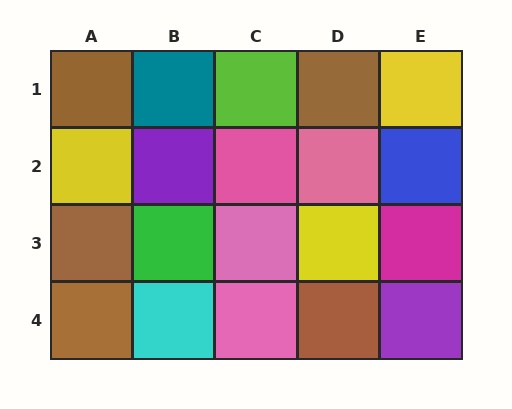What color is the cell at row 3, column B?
Green.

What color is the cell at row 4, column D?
Brown.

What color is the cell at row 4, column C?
Pink.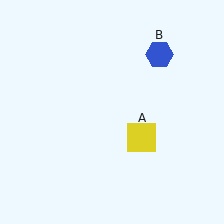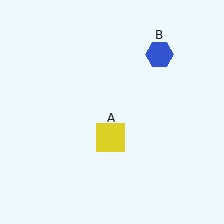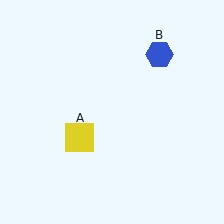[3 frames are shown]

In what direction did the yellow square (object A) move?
The yellow square (object A) moved left.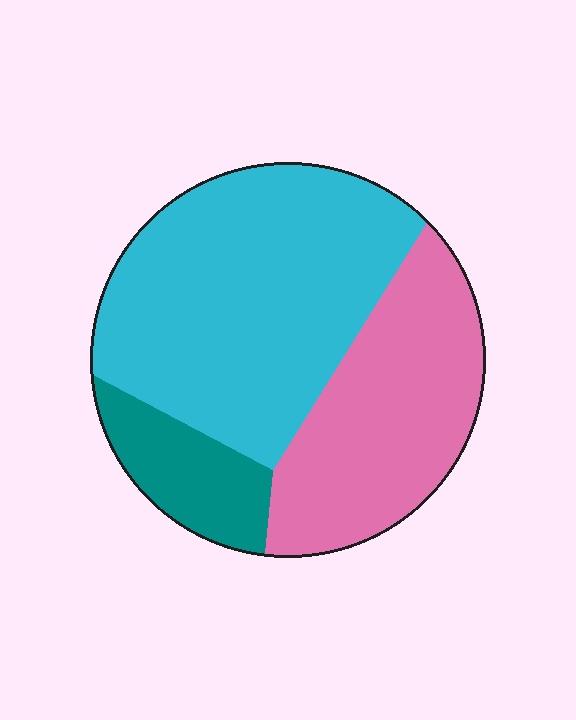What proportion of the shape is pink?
Pink takes up about one third (1/3) of the shape.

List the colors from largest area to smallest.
From largest to smallest: cyan, pink, teal.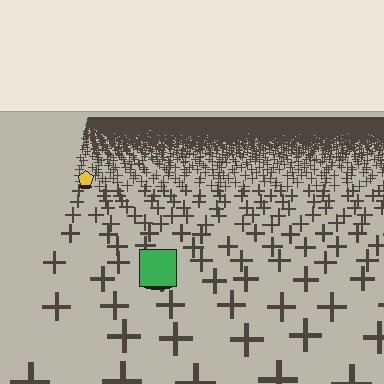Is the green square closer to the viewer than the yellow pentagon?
Yes. The green square is closer — you can tell from the texture gradient: the ground texture is coarser near it.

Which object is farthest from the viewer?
The yellow pentagon is farthest from the viewer. It appears smaller and the ground texture around it is denser.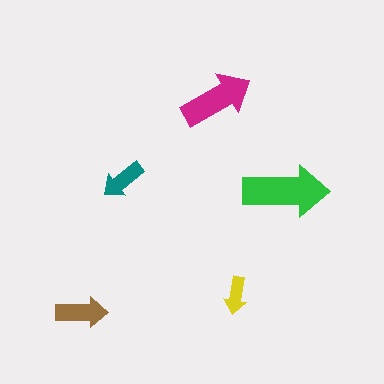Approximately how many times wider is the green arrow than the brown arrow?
About 1.5 times wider.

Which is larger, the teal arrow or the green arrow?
The green one.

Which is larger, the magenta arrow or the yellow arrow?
The magenta one.